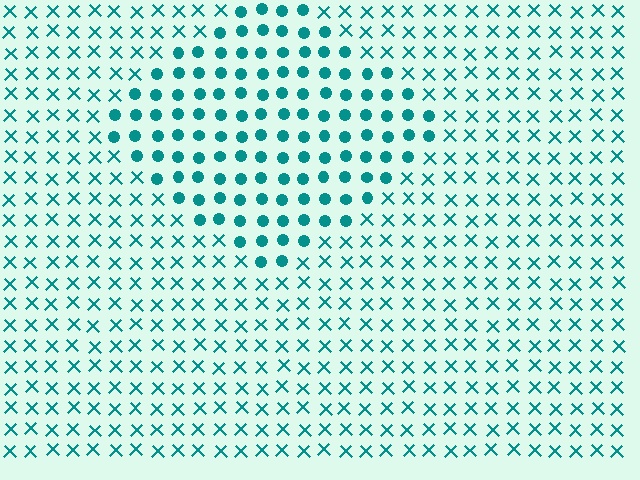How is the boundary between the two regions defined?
The boundary is defined by a change in element shape: circles inside vs. X marks outside. All elements share the same color and spacing.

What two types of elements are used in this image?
The image uses circles inside the diamond region and X marks outside it.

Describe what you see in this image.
The image is filled with small teal elements arranged in a uniform grid. A diamond-shaped region contains circles, while the surrounding area contains X marks. The boundary is defined purely by the change in element shape.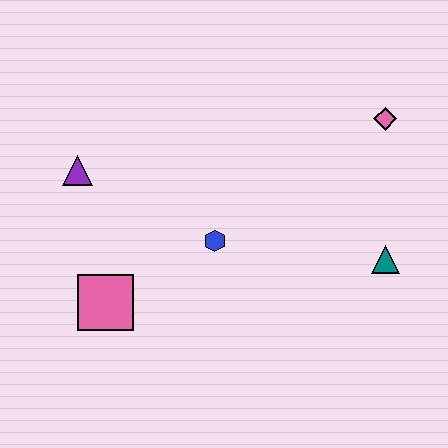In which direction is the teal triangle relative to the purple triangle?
The teal triangle is to the right of the purple triangle.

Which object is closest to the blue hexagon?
The pink square is closest to the blue hexagon.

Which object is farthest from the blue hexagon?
The pink diamond is farthest from the blue hexagon.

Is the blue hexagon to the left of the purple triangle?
No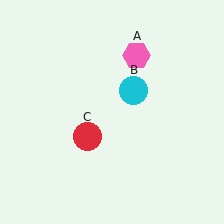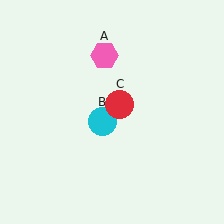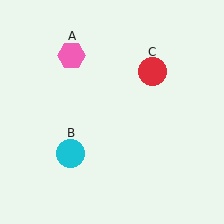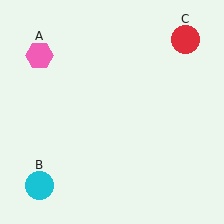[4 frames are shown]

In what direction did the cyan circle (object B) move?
The cyan circle (object B) moved down and to the left.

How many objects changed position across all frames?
3 objects changed position: pink hexagon (object A), cyan circle (object B), red circle (object C).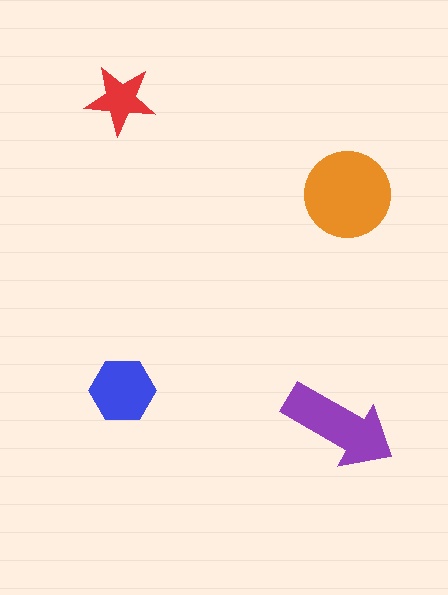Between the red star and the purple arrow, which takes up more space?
The purple arrow.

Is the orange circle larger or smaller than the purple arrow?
Larger.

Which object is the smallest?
The red star.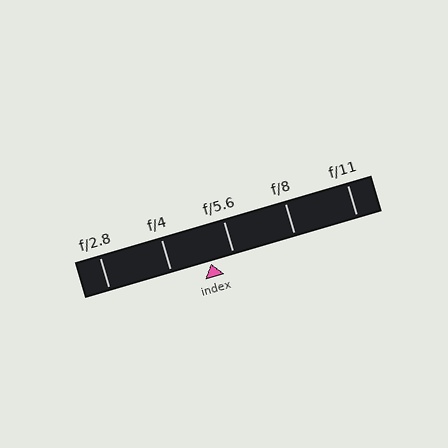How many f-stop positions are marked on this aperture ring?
There are 5 f-stop positions marked.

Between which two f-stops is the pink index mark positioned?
The index mark is between f/4 and f/5.6.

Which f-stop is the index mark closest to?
The index mark is closest to f/5.6.